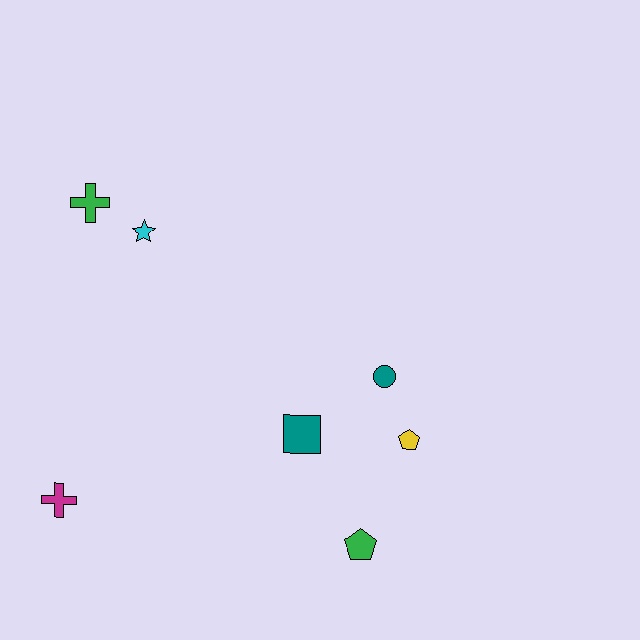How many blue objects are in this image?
There are no blue objects.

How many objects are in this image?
There are 7 objects.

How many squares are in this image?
There is 1 square.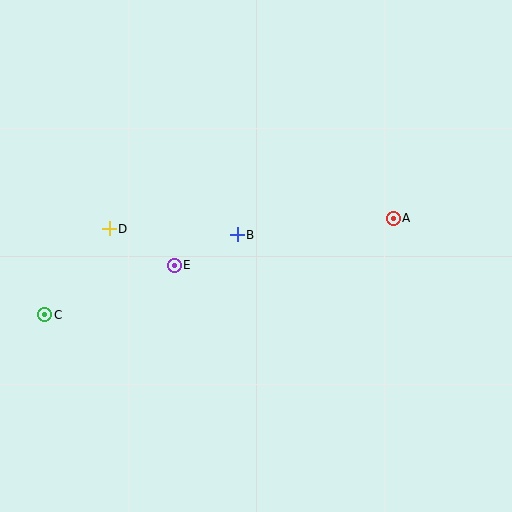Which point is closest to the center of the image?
Point B at (237, 235) is closest to the center.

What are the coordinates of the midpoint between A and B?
The midpoint between A and B is at (315, 226).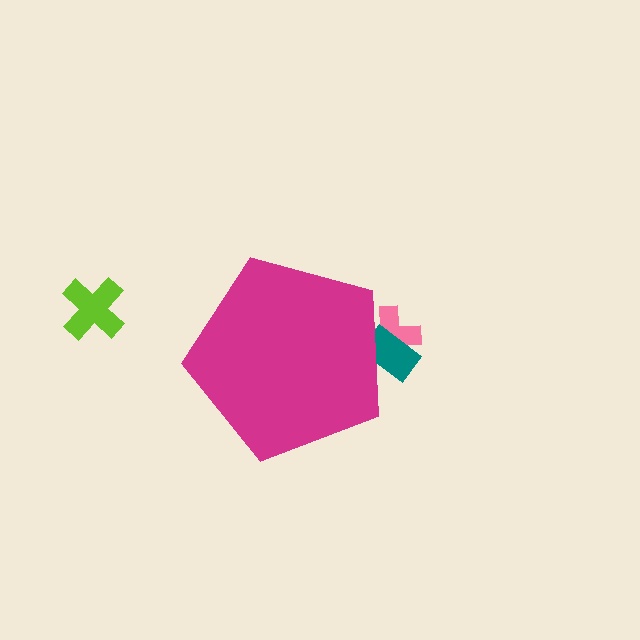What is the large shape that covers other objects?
A magenta pentagon.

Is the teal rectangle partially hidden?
Yes, the teal rectangle is partially hidden behind the magenta pentagon.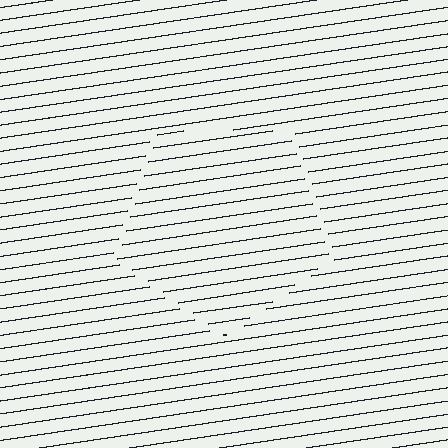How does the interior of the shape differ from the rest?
The interior of the shape contains the same grating, shifted by half a period — the contour is defined by the phase discontinuity where line-ends from the inner and outer gratings abut.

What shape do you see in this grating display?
An illusory pentagon. The interior of the shape contains the same grating, shifted by half a period — the contour is defined by the phase discontinuity where line-ends from the inner and outer gratings abut.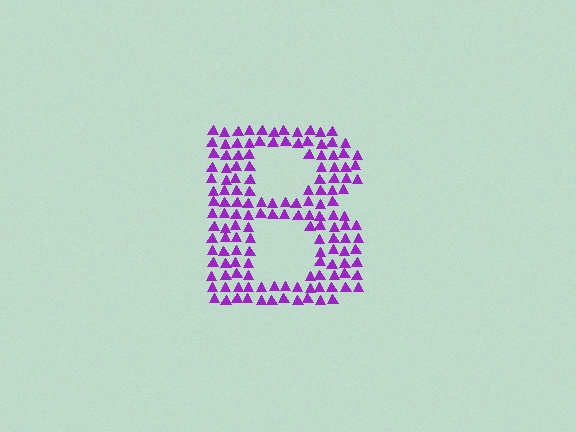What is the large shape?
The large shape is the letter B.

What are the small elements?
The small elements are triangles.